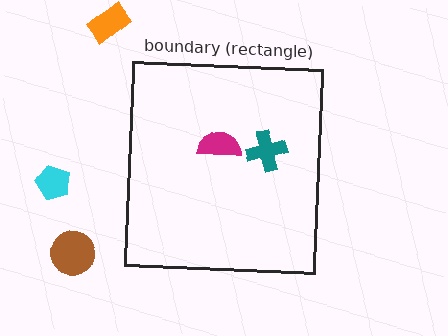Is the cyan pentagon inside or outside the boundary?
Outside.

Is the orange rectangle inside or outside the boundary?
Outside.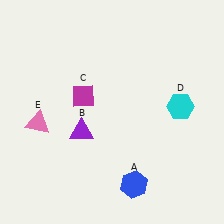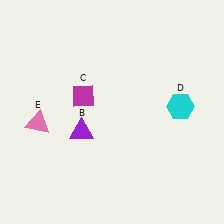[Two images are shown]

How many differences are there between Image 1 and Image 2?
There is 1 difference between the two images.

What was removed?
The blue hexagon (A) was removed in Image 2.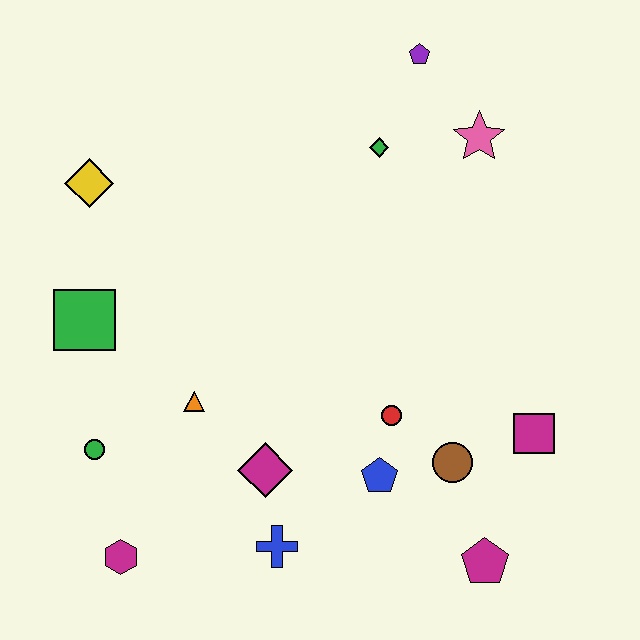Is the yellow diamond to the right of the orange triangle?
No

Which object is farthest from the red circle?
The yellow diamond is farthest from the red circle.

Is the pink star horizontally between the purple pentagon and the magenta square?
Yes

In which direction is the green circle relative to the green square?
The green circle is below the green square.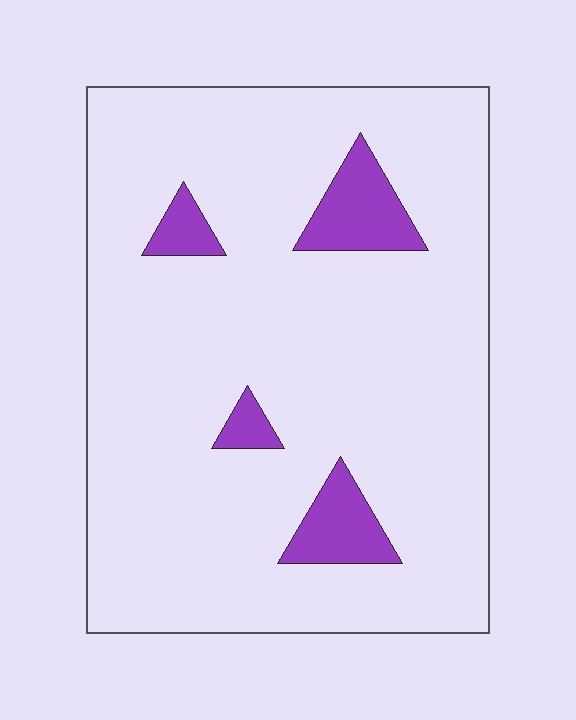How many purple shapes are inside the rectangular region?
4.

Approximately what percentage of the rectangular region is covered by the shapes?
Approximately 10%.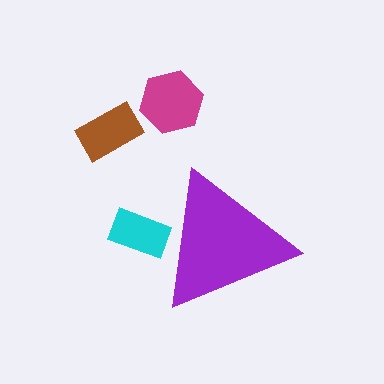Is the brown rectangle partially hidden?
No, the brown rectangle is fully visible.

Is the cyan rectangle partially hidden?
Yes, the cyan rectangle is partially hidden behind the purple triangle.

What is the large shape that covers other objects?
A purple triangle.